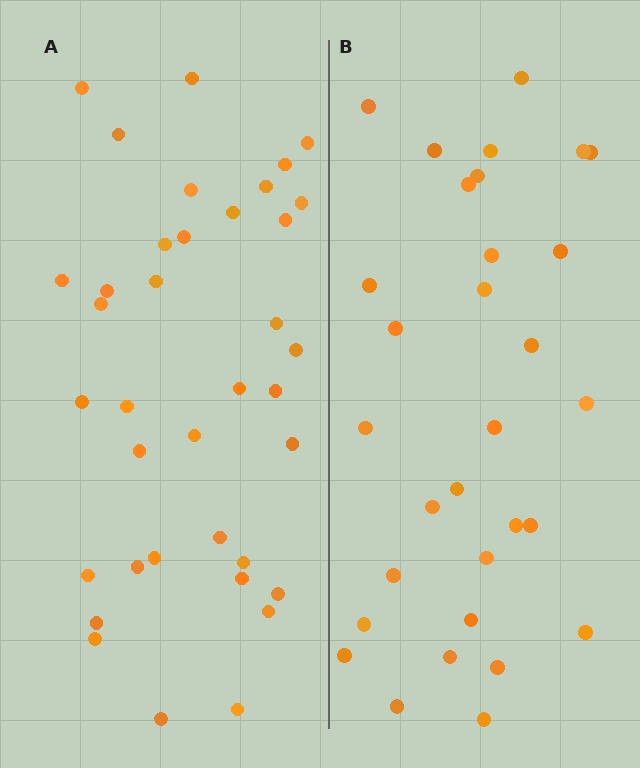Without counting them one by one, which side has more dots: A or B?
Region A (the left region) has more dots.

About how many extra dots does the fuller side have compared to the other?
Region A has about 6 more dots than region B.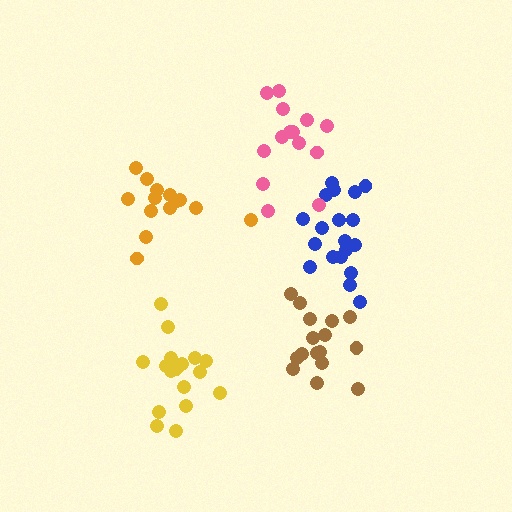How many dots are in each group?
Group 1: 17 dots, Group 2: 16 dots, Group 3: 19 dots, Group 4: 14 dots, Group 5: 14 dots (80 total).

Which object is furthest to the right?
The blue cluster is rightmost.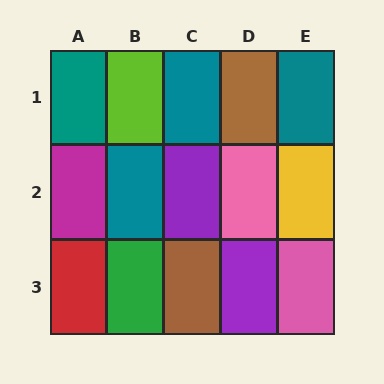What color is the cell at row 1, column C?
Teal.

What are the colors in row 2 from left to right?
Magenta, teal, purple, pink, yellow.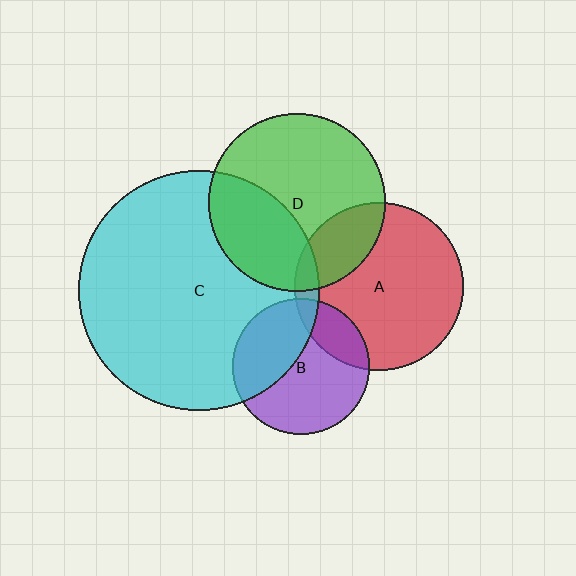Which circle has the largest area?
Circle C (cyan).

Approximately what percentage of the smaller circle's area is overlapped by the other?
Approximately 35%.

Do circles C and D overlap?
Yes.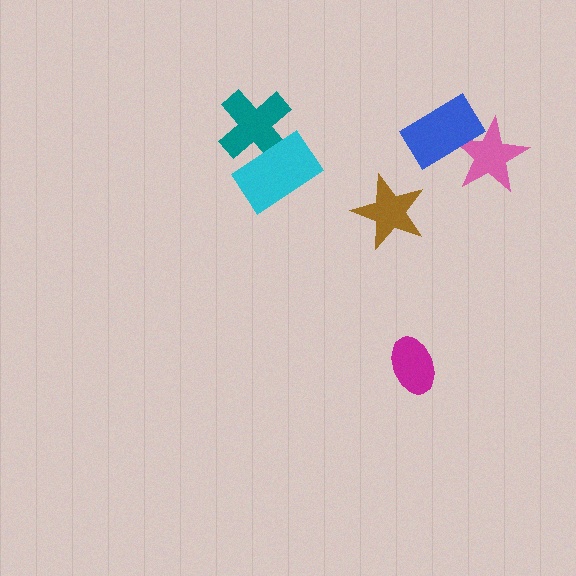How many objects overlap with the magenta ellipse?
0 objects overlap with the magenta ellipse.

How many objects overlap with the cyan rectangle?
1 object overlaps with the cyan rectangle.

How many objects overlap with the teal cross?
1 object overlaps with the teal cross.